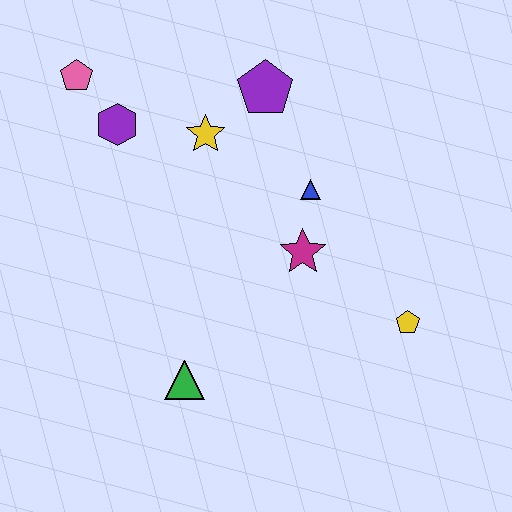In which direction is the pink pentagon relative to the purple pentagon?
The pink pentagon is to the left of the purple pentagon.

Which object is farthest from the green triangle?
The pink pentagon is farthest from the green triangle.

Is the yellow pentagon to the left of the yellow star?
No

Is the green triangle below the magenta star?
Yes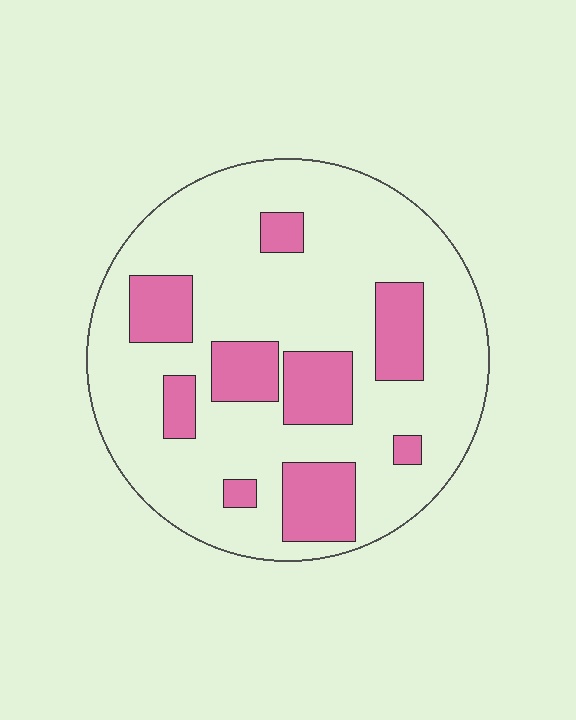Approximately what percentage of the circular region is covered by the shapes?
Approximately 25%.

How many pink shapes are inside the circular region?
9.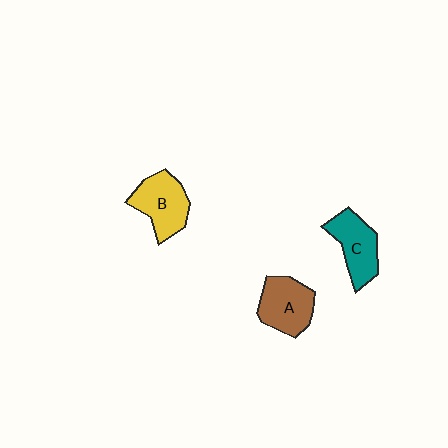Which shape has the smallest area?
Shape C (teal).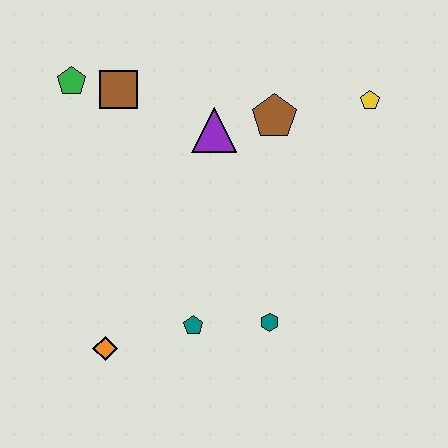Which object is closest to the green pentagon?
The brown square is closest to the green pentagon.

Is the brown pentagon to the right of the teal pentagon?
Yes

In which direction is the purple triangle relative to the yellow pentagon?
The purple triangle is to the left of the yellow pentagon.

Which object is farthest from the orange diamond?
The yellow pentagon is farthest from the orange diamond.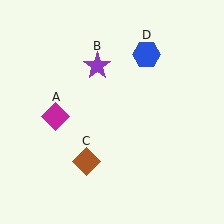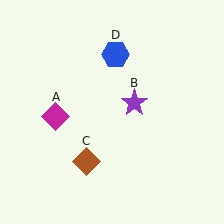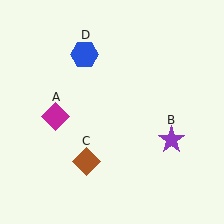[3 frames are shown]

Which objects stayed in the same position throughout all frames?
Magenta diamond (object A) and brown diamond (object C) remained stationary.